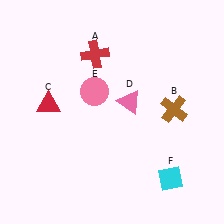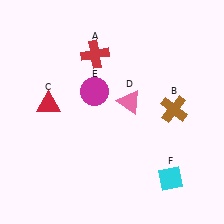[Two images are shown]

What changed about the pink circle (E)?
In Image 1, E is pink. In Image 2, it changed to magenta.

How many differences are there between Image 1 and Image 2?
There is 1 difference between the two images.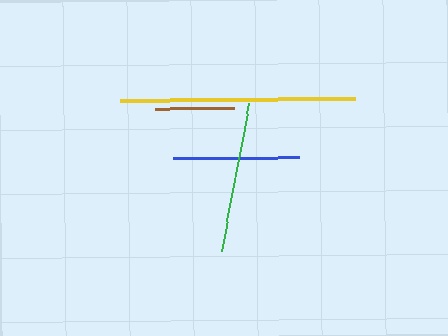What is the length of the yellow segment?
The yellow segment is approximately 236 pixels long.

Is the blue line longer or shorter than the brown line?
The blue line is longer than the brown line.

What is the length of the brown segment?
The brown segment is approximately 79 pixels long.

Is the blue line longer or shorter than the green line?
The green line is longer than the blue line.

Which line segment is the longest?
The yellow line is the longest at approximately 236 pixels.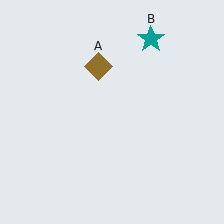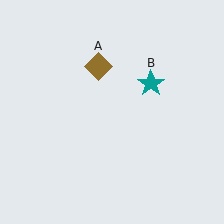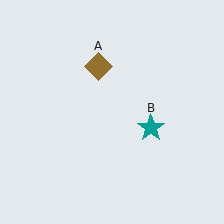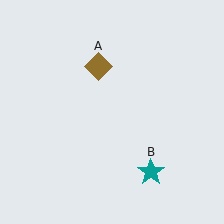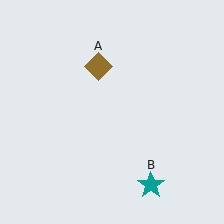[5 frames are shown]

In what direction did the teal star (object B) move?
The teal star (object B) moved down.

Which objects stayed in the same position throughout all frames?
Brown diamond (object A) remained stationary.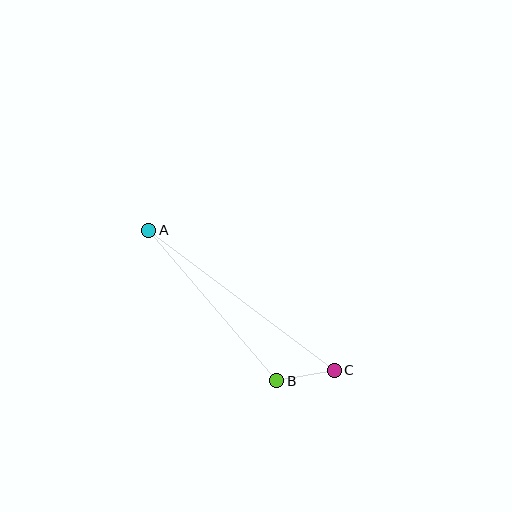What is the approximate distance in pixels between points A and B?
The distance between A and B is approximately 198 pixels.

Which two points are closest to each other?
Points B and C are closest to each other.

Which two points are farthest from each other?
Points A and C are farthest from each other.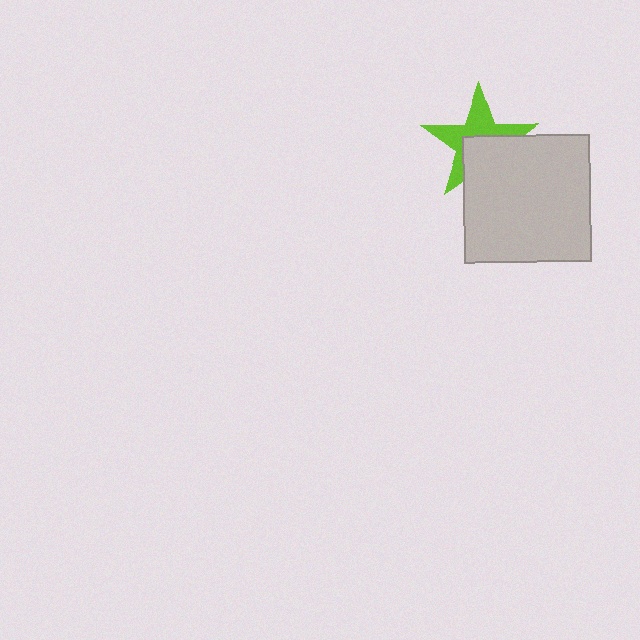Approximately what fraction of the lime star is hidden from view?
Roughly 46% of the lime star is hidden behind the light gray square.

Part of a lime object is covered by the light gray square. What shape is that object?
It is a star.